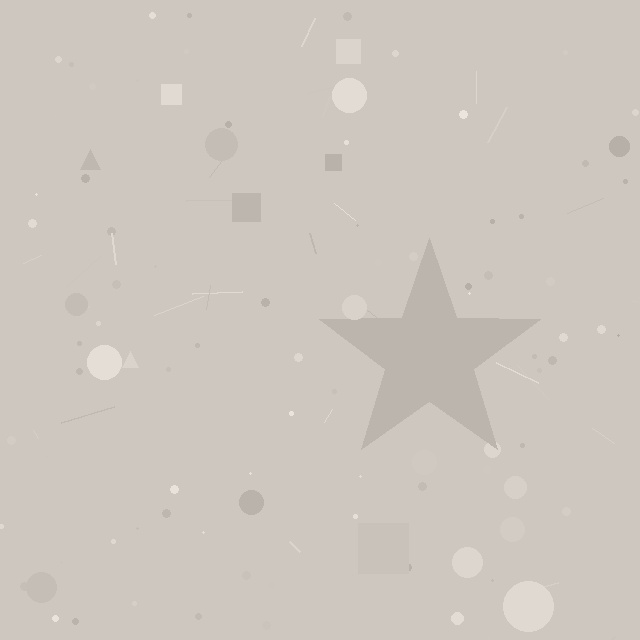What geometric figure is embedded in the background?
A star is embedded in the background.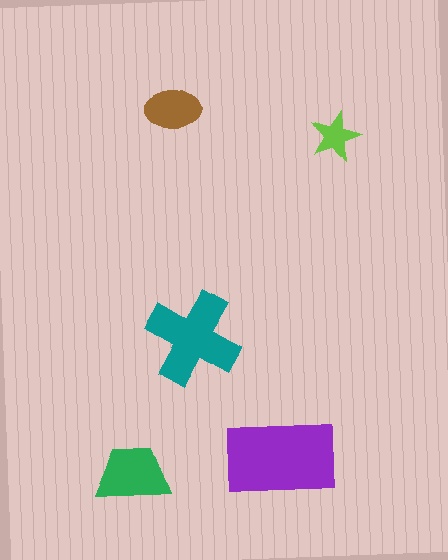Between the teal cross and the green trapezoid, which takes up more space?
The teal cross.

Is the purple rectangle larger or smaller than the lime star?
Larger.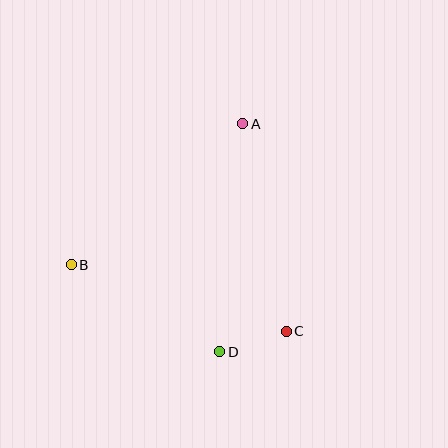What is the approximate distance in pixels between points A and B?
The distance between A and B is approximately 222 pixels.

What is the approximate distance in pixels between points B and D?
The distance between B and D is approximately 172 pixels.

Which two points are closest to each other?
Points C and D are closest to each other.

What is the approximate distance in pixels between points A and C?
The distance between A and C is approximately 212 pixels.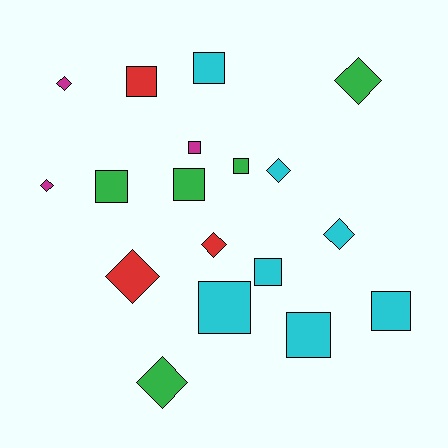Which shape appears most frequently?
Square, with 10 objects.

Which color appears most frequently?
Cyan, with 7 objects.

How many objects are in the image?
There are 18 objects.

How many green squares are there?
There are 3 green squares.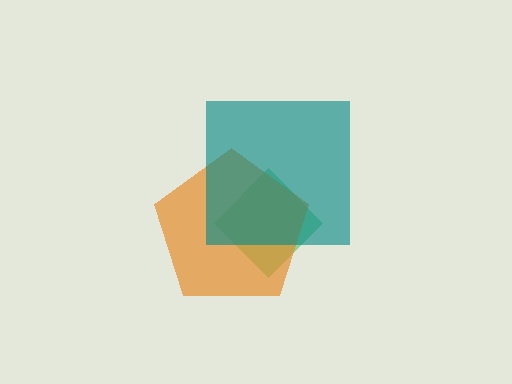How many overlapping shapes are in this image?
There are 3 overlapping shapes in the image.